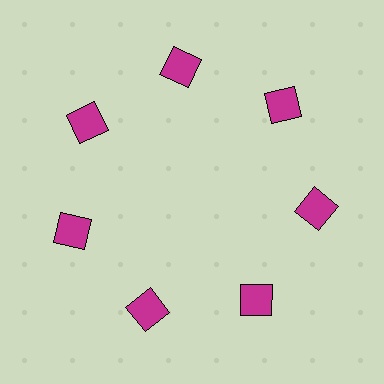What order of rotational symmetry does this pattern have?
This pattern has 7-fold rotational symmetry.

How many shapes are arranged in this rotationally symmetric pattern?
There are 7 shapes, arranged in 7 groups of 1.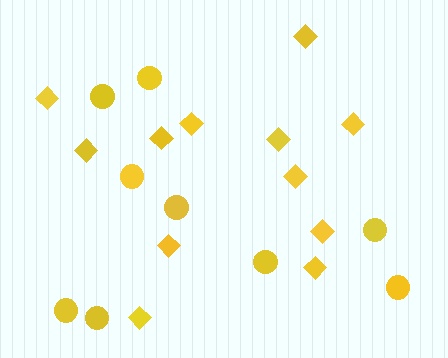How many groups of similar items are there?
There are 2 groups: one group of circles (9) and one group of diamonds (12).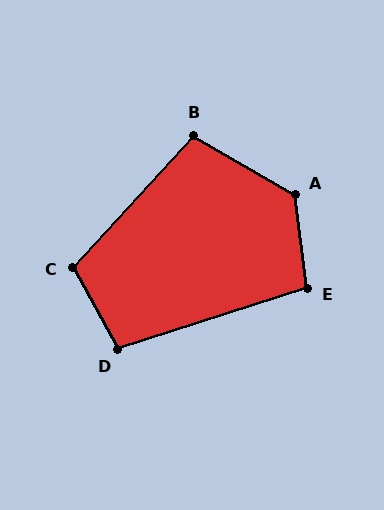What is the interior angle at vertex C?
Approximately 109 degrees (obtuse).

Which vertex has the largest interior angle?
A, at approximately 127 degrees.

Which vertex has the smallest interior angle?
E, at approximately 101 degrees.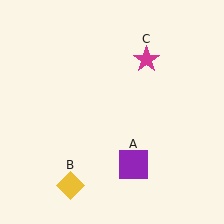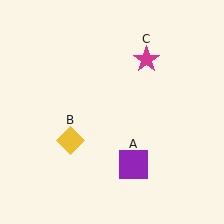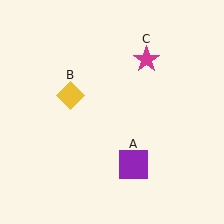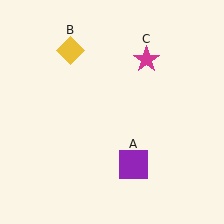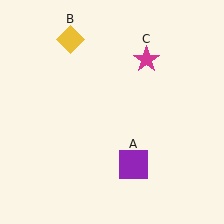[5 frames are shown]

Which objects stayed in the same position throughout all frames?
Purple square (object A) and magenta star (object C) remained stationary.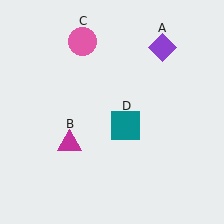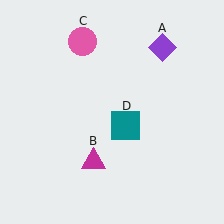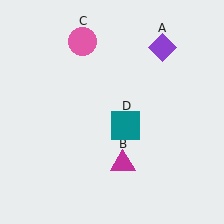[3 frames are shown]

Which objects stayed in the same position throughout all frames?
Purple diamond (object A) and pink circle (object C) and teal square (object D) remained stationary.